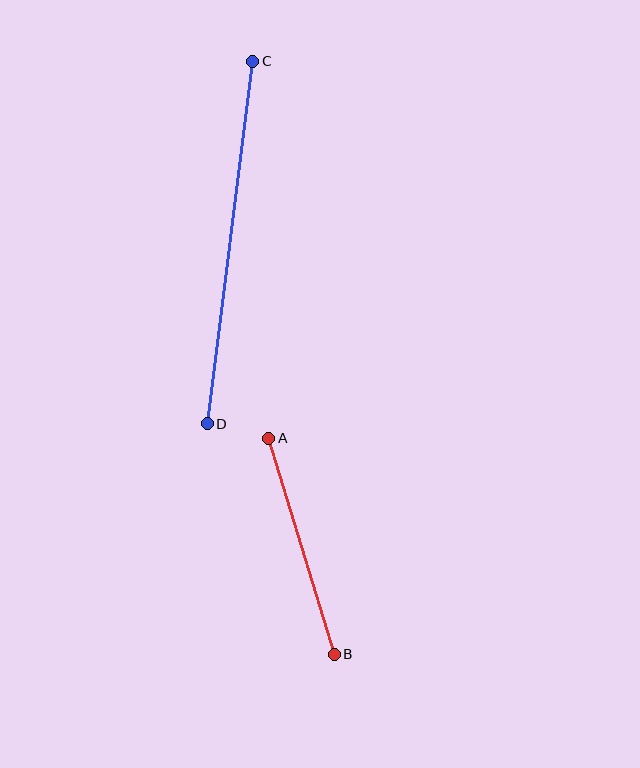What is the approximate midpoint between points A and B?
The midpoint is at approximately (302, 546) pixels.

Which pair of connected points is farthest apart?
Points C and D are farthest apart.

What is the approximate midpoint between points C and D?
The midpoint is at approximately (230, 242) pixels.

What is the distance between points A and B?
The distance is approximately 226 pixels.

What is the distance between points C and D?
The distance is approximately 365 pixels.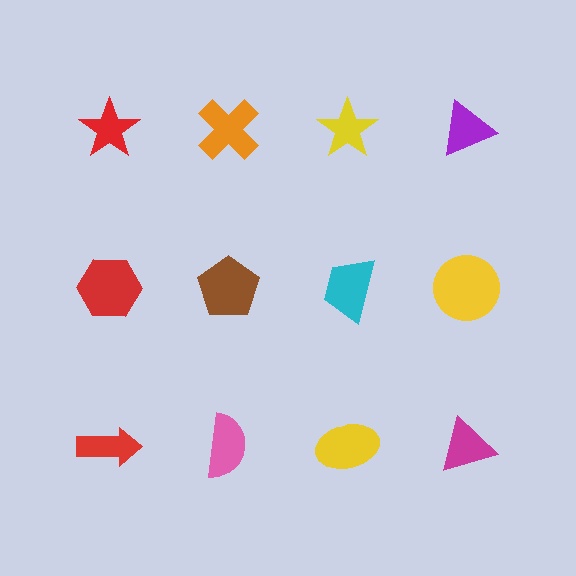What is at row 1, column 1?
A red star.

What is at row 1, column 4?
A purple triangle.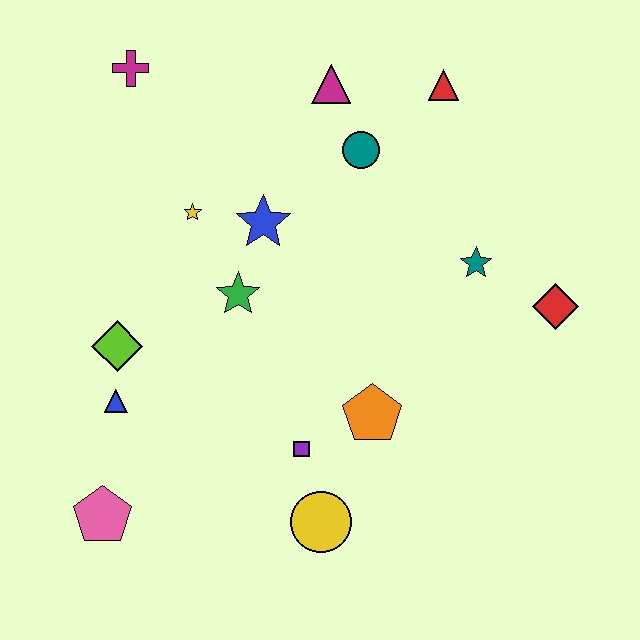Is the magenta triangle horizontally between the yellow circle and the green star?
No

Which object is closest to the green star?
The blue star is closest to the green star.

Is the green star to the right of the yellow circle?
No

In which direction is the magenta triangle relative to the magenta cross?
The magenta triangle is to the right of the magenta cross.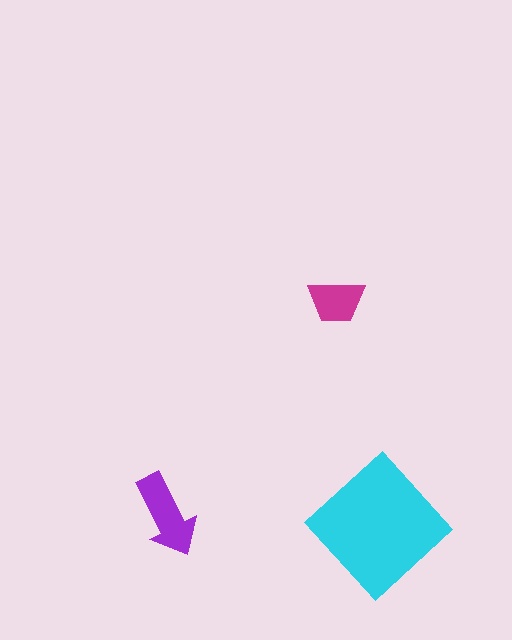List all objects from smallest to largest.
The magenta trapezoid, the purple arrow, the cyan diamond.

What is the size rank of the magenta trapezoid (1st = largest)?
3rd.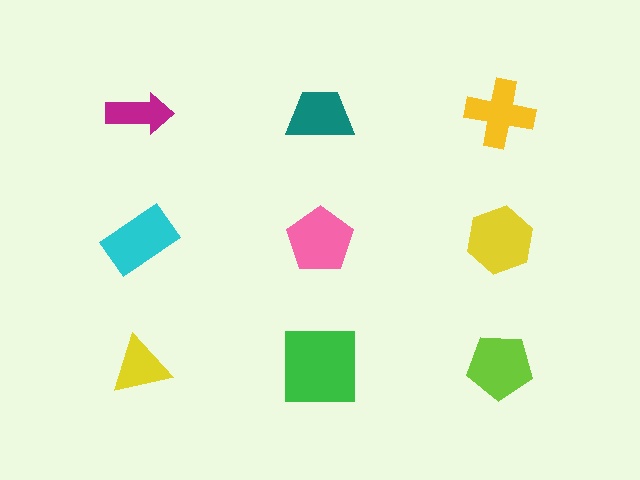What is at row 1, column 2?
A teal trapezoid.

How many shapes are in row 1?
3 shapes.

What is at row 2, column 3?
A yellow hexagon.